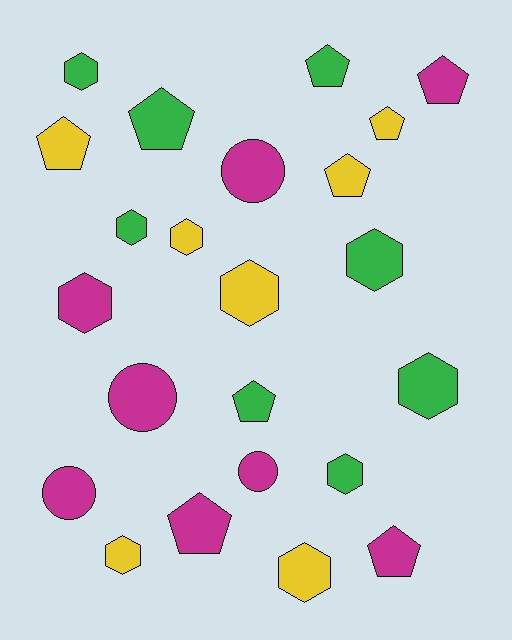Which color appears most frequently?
Green, with 8 objects.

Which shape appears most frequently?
Hexagon, with 10 objects.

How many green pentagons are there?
There are 3 green pentagons.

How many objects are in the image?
There are 23 objects.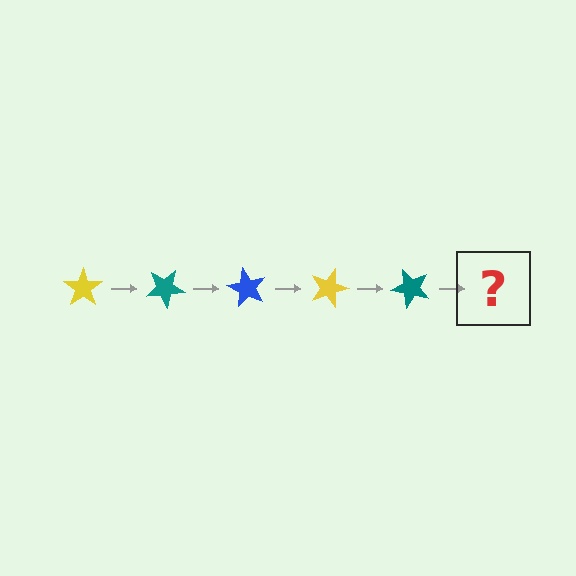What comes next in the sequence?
The next element should be a blue star, rotated 150 degrees from the start.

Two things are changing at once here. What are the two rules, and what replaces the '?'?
The two rules are that it rotates 30 degrees each step and the color cycles through yellow, teal, and blue. The '?' should be a blue star, rotated 150 degrees from the start.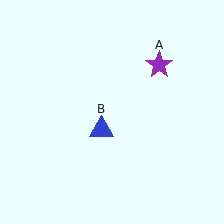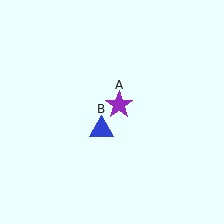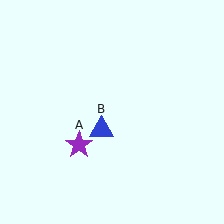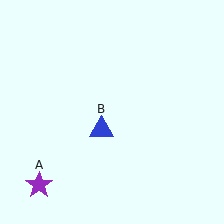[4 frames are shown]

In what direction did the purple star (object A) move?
The purple star (object A) moved down and to the left.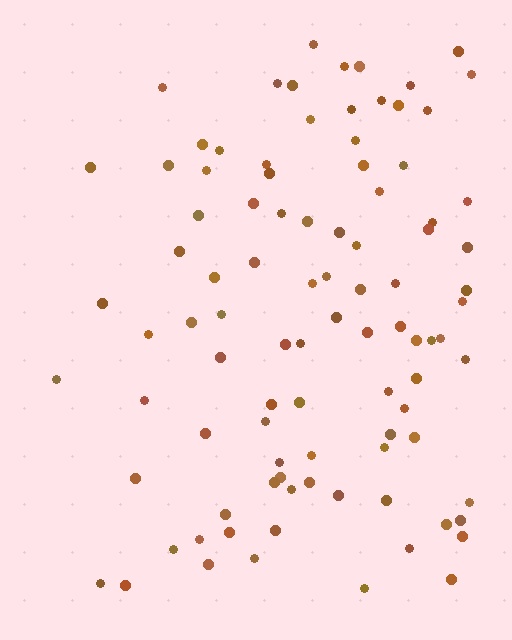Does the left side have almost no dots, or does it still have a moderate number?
Still a moderate number, just noticeably fewer than the right.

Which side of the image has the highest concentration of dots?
The right.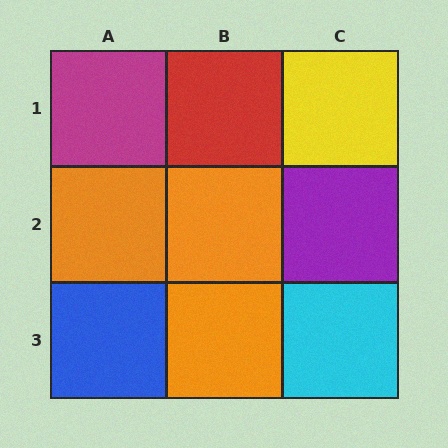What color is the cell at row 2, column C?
Purple.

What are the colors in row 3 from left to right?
Blue, orange, cyan.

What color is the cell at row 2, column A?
Orange.